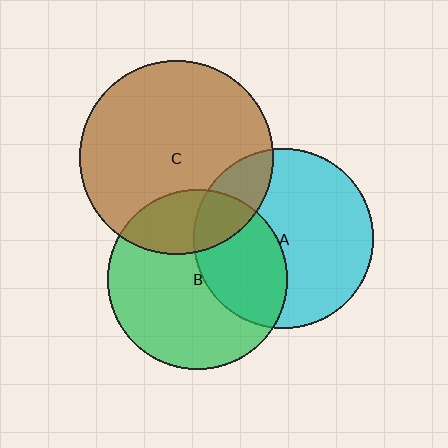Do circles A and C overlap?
Yes.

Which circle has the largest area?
Circle C (brown).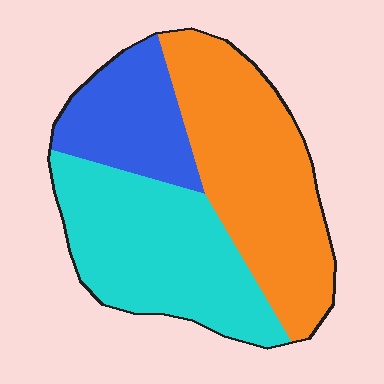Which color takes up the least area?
Blue, at roughly 20%.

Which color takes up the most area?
Orange, at roughly 40%.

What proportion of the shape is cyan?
Cyan covers around 40% of the shape.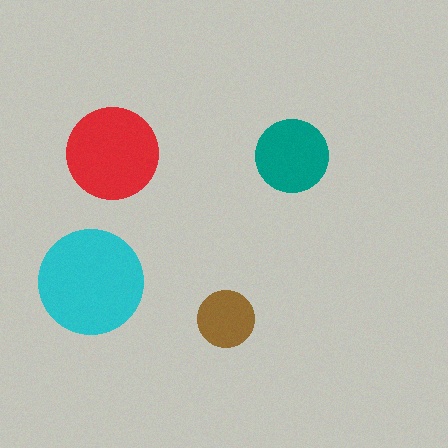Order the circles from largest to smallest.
the cyan one, the red one, the teal one, the brown one.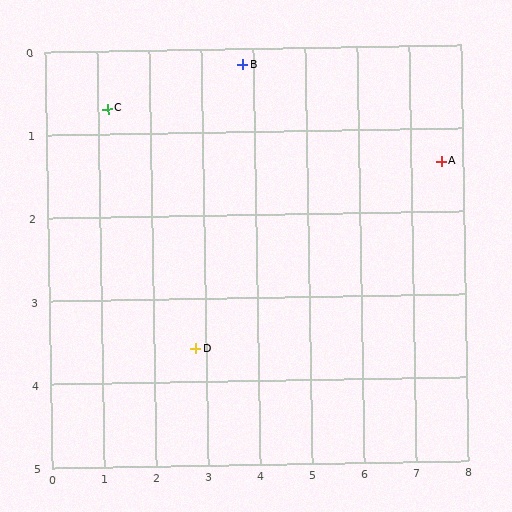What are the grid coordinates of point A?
Point A is at approximately (7.6, 1.4).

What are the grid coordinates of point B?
Point B is at approximately (3.8, 0.2).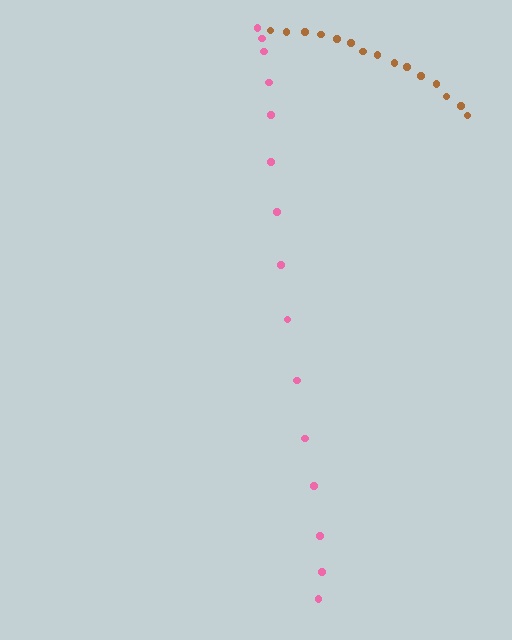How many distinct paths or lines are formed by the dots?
There are 2 distinct paths.